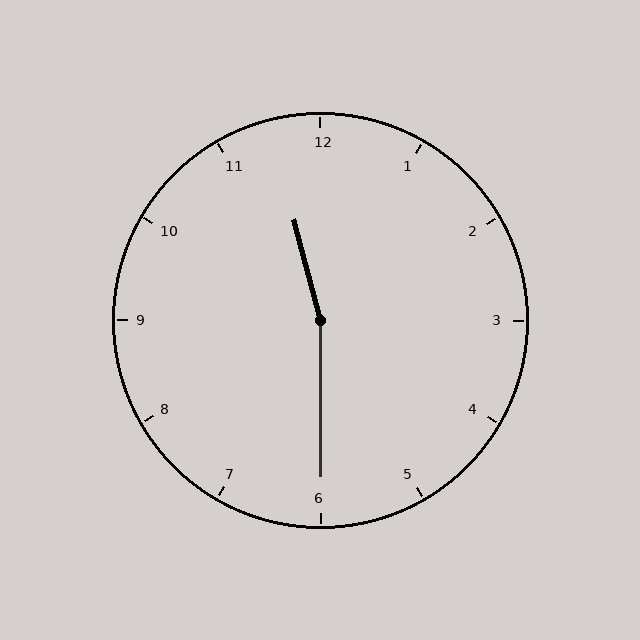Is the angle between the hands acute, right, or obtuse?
It is obtuse.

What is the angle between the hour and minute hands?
Approximately 165 degrees.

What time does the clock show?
11:30.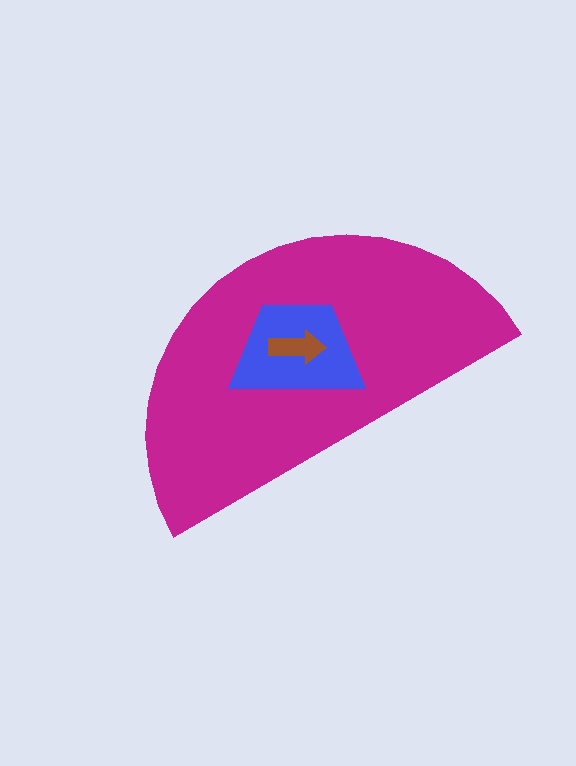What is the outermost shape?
The magenta semicircle.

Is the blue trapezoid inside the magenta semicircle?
Yes.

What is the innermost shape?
The brown arrow.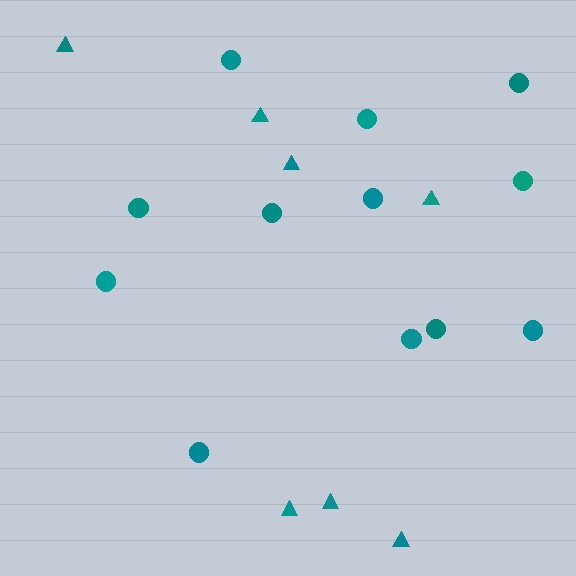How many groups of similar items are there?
There are 2 groups: one group of triangles (7) and one group of circles (12).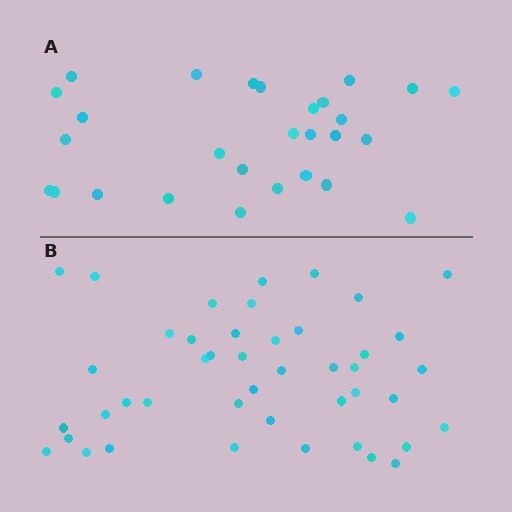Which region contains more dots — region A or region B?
Region B (the bottom region) has more dots.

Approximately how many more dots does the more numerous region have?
Region B has approximately 15 more dots than region A.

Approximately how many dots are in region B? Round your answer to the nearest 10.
About 40 dots. (The exact count is 44, which rounds to 40.)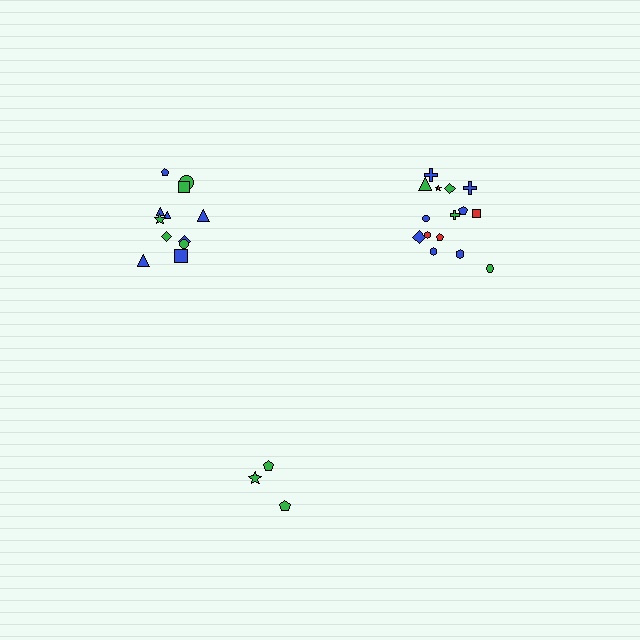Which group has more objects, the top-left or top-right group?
The top-right group.